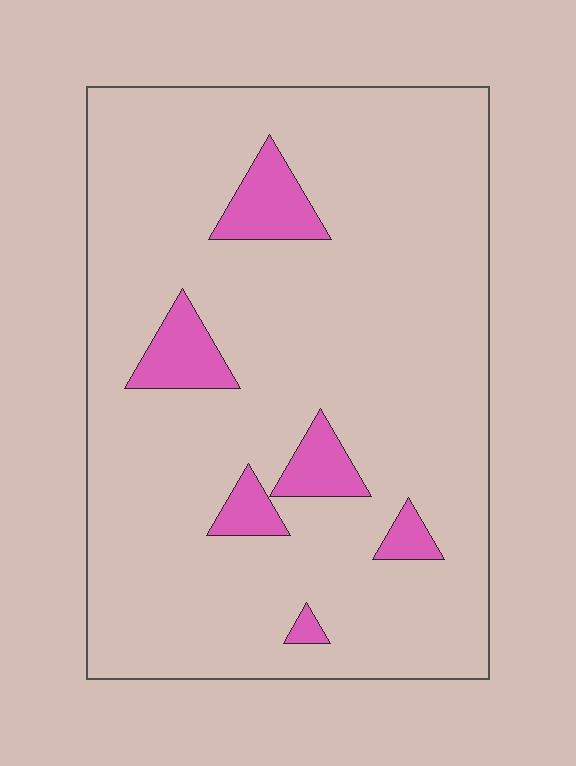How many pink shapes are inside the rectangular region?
6.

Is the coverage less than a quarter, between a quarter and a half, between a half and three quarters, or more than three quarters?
Less than a quarter.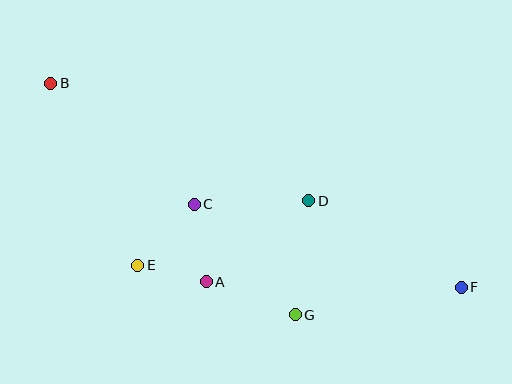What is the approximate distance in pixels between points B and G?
The distance between B and G is approximately 337 pixels.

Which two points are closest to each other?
Points A and E are closest to each other.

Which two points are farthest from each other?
Points B and F are farthest from each other.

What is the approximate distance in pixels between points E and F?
The distance between E and F is approximately 324 pixels.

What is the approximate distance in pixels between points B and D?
The distance between B and D is approximately 284 pixels.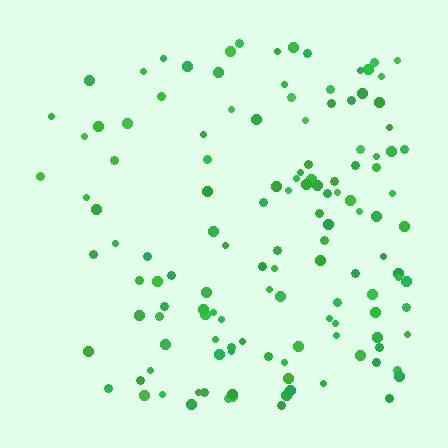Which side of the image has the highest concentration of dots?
The right.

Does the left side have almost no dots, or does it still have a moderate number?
Still a moderate number, just noticeably fewer than the right.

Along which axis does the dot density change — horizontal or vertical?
Horizontal.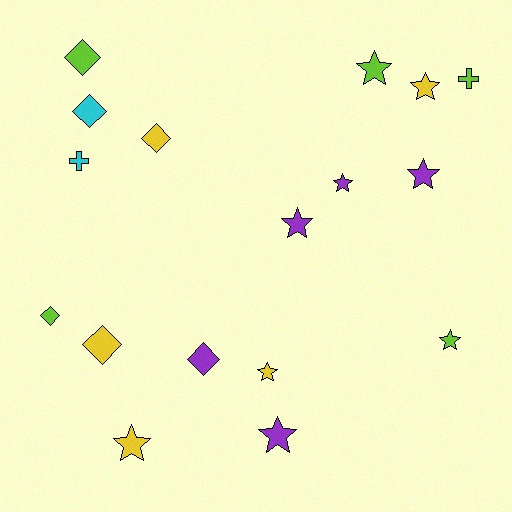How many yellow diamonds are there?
There are 2 yellow diamonds.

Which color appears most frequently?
Yellow, with 5 objects.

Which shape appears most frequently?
Star, with 9 objects.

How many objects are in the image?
There are 17 objects.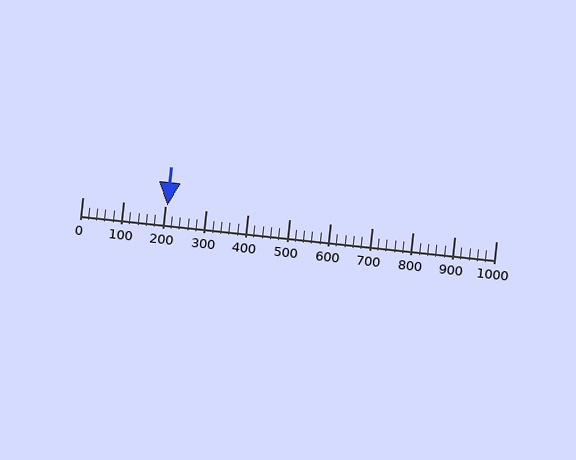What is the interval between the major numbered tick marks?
The major tick marks are spaced 100 units apart.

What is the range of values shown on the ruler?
The ruler shows values from 0 to 1000.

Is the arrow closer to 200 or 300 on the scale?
The arrow is closer to 200.